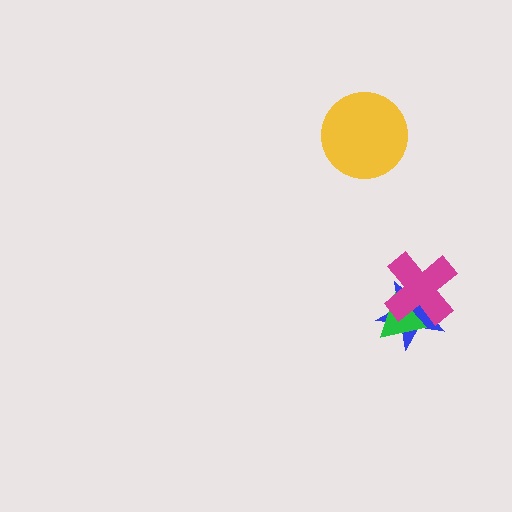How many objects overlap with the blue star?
2 objects overlap with the blue star.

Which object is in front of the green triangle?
The magenta cross is in front of the green triangle.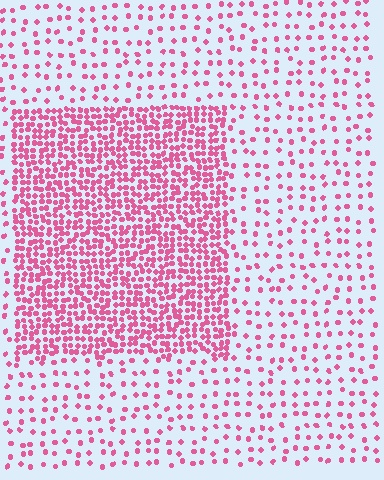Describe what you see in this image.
The image contains small pink elements arranged at two different densities. A rectangle-shaped region is visible where the elements are more densely packed than the surrounding area.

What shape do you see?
I see a rectangle.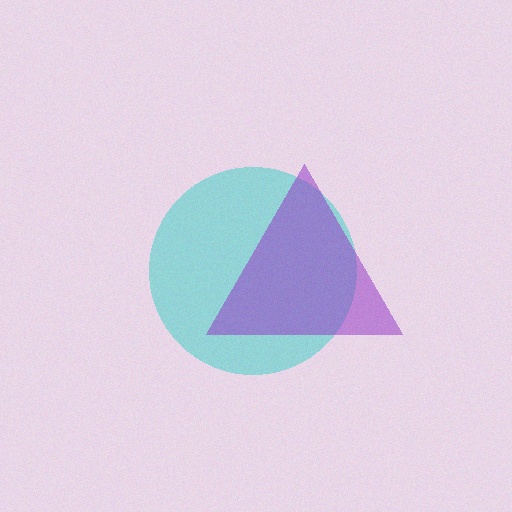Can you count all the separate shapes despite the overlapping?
Yes, there are 2 separate shapes.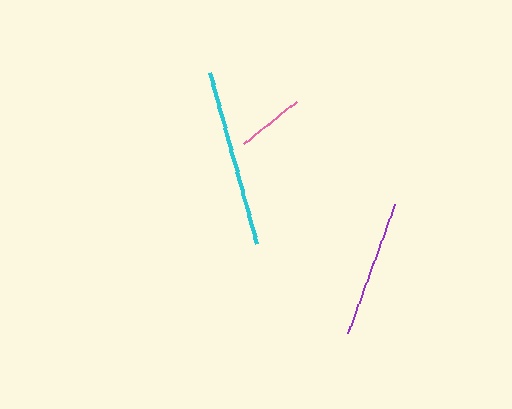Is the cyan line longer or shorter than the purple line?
The cyan line is longer than the purple line.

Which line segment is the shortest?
The pink line is the shortest at approximately 68 pixels.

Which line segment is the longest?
The cyan line is the longest at approximately 178 pixels.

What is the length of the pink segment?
The pink segment is approximately 68 pixels long.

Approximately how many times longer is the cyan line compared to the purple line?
The cyan line is approximately 1.3 times the length of the purple line.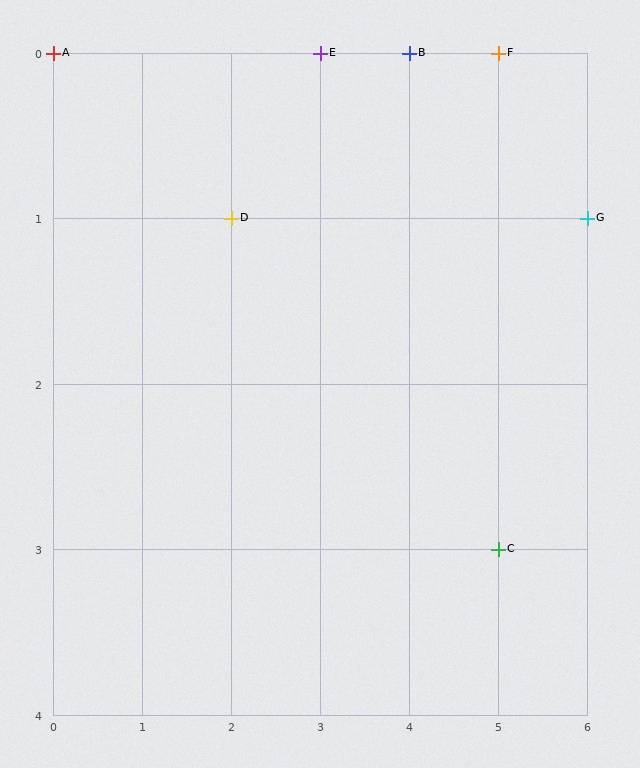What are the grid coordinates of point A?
Point A is at grid coordinates (0, 0).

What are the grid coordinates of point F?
Point F is at grid coordinates (5, 0).